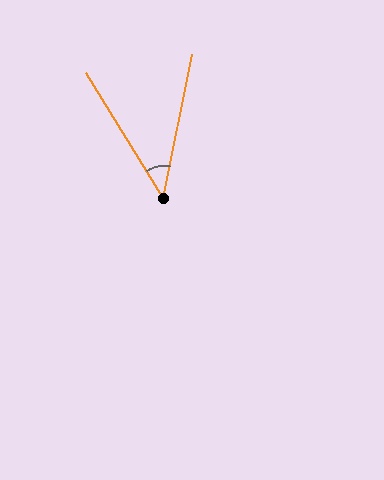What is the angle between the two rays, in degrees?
Approximately 43 degrees.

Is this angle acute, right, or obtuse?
It is acute.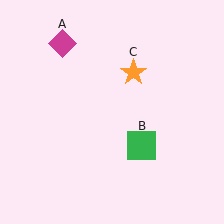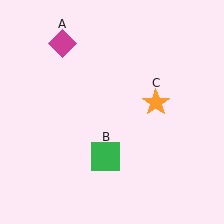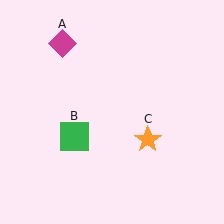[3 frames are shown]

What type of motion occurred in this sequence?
The green square (object B), orange star (object C) rotated clockwise around the center of the scene.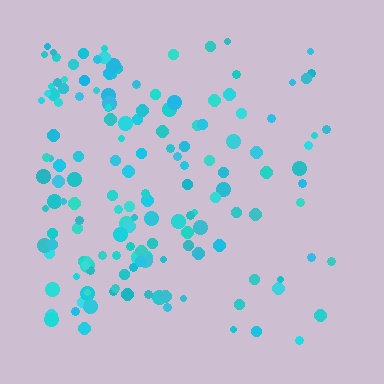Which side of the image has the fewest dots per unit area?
The right.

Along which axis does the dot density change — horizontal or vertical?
Horizontal.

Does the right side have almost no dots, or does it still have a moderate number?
Still a moderate number, just noticeably fewer than the left.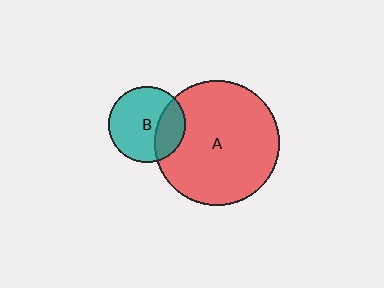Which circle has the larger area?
Circle A (red).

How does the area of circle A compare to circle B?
Approximately 2.7 times.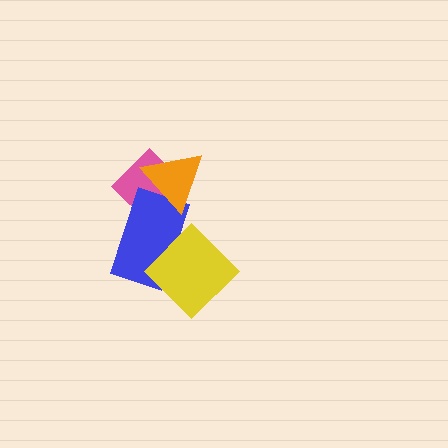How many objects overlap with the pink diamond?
2 objects overlap with the pink diamond.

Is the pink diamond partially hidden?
Yes, it is partially covered by another shape.